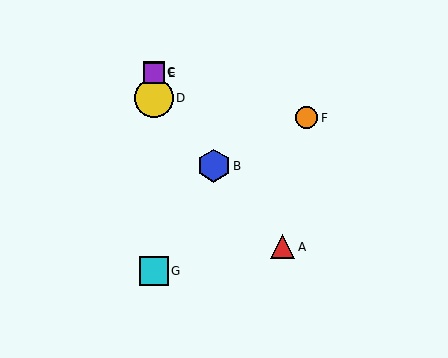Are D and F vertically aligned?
No, D is at x≈154 and F is at x≈307.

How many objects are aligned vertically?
4 objects (C, D, E, G) are aligned vertically.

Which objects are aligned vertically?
Objects C, D, E, G are aligned vertically.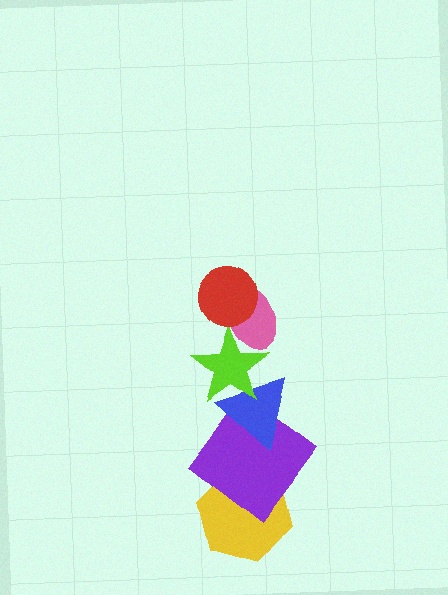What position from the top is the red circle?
The red circle is 1st from the top.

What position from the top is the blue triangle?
The blue triangle is 4th from the top.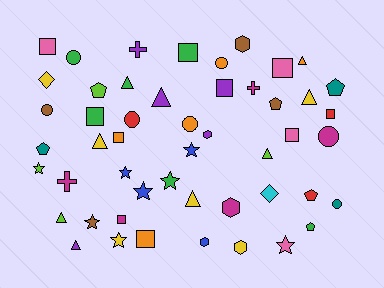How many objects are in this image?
There are 50 objects.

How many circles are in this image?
There are 7 circles.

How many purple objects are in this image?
There are 5 purple objects.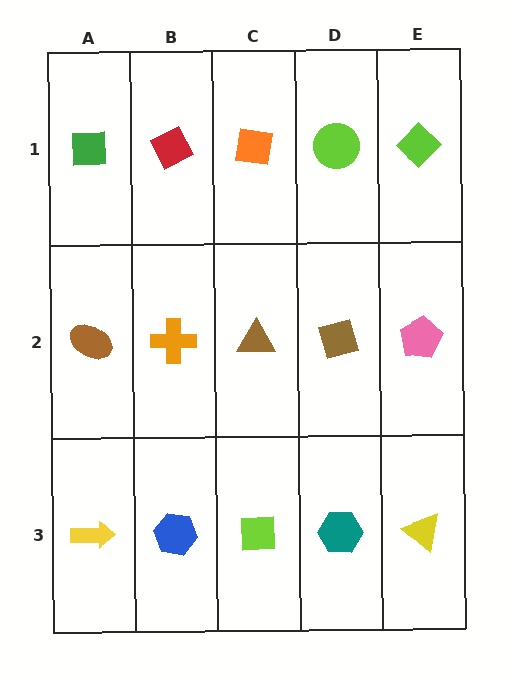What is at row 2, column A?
A brown ellipse.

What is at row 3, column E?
A yellow triangle.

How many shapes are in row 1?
5 shapes.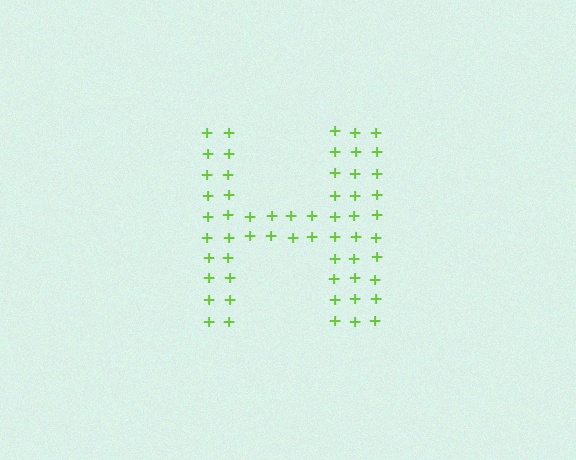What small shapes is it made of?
It is made of small plus signs.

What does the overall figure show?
The overall figure shows the letter H.